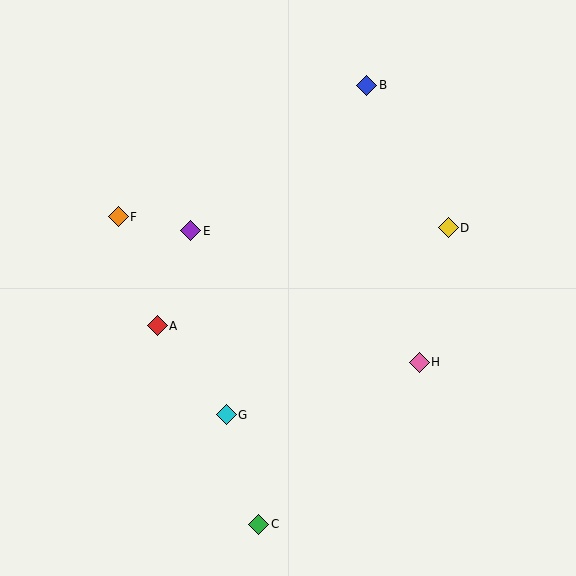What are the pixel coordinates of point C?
Point C is at (259, 524).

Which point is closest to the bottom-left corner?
Point C is closest to the bottom-left corner.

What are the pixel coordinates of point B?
Point B is at (367, 85).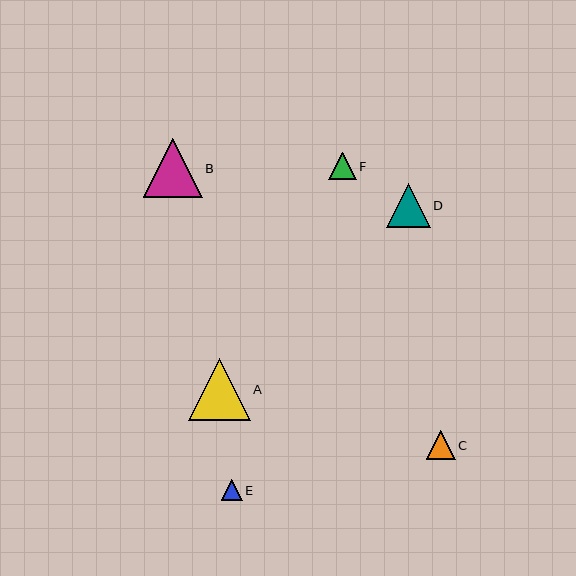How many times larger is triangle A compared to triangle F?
Triangle A is approximately 2.3 times the size of triangle F.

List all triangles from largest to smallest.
From largest to smallest: A, B, D, C, F, E.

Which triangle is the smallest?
Triangle E is the smallest with a size of approximately 20 pixels.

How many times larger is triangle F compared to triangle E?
Triangle F is approximately 1.3 times the size of triangle E.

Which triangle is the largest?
Triangle A is the largest with a size of approximately 62 pixels.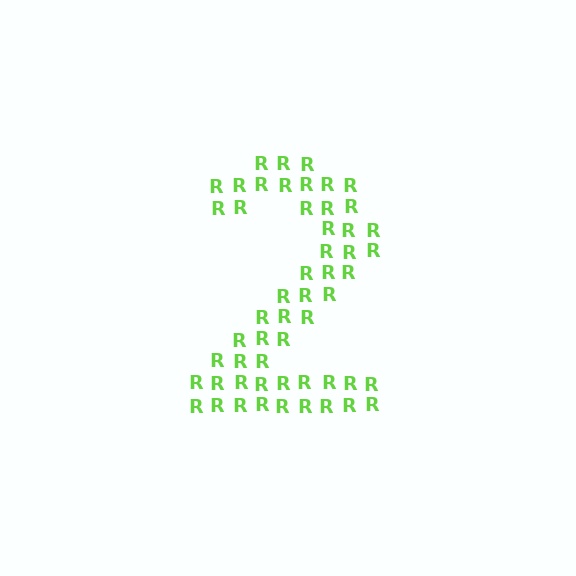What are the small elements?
The small elements are letter R's.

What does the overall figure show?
The overall figure shows the digit 2.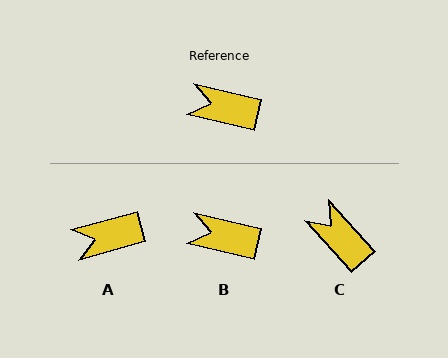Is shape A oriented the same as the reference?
No, it is off by about 28 degrees.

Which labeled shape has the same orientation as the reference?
B.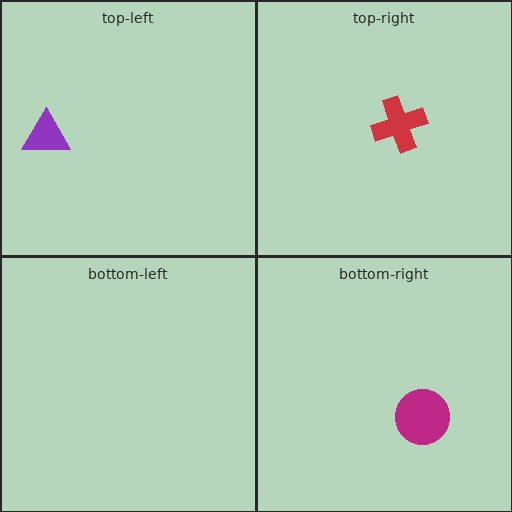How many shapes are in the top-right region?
1.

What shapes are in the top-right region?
The red cross.